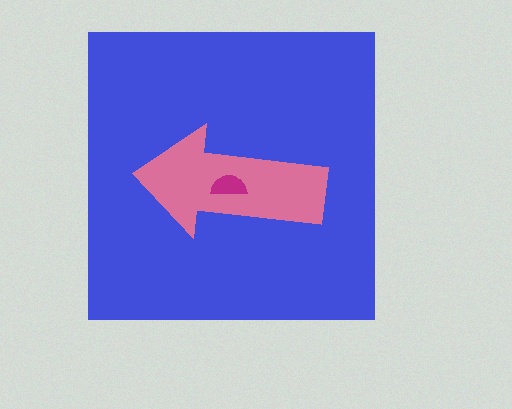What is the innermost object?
The magenta semicircle.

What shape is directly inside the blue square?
The pink arrow.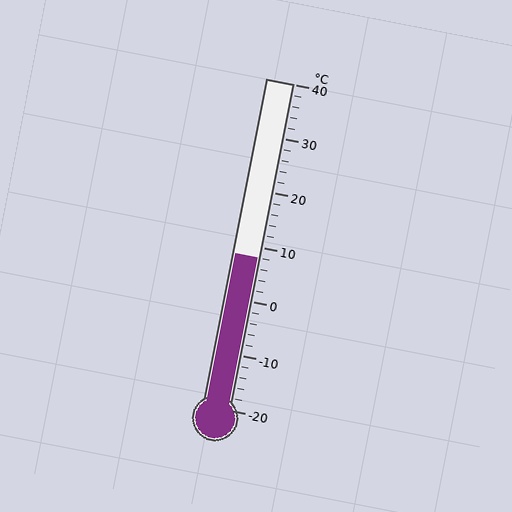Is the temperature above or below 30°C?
The temperature is below 30°C.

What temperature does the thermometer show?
The thermometer shows approximately 8°C.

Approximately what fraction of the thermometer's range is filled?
The thermometer is filled to approximately 45% of its range.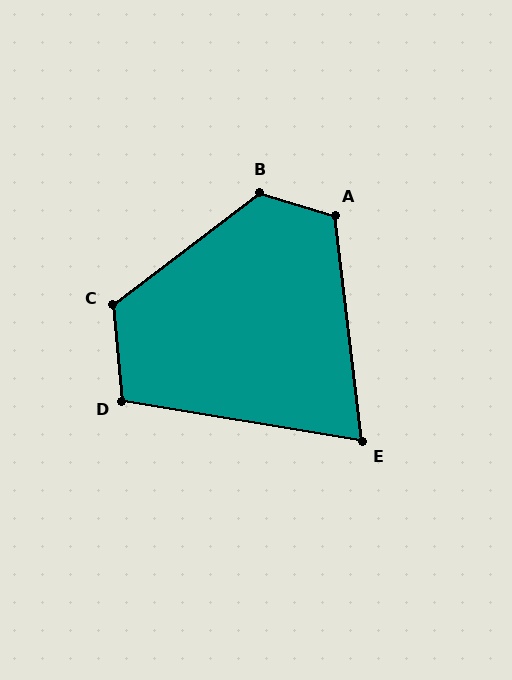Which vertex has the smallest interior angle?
E, at approximately 74 degrees.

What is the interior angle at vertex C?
Approximately 122 degrees (obtuse).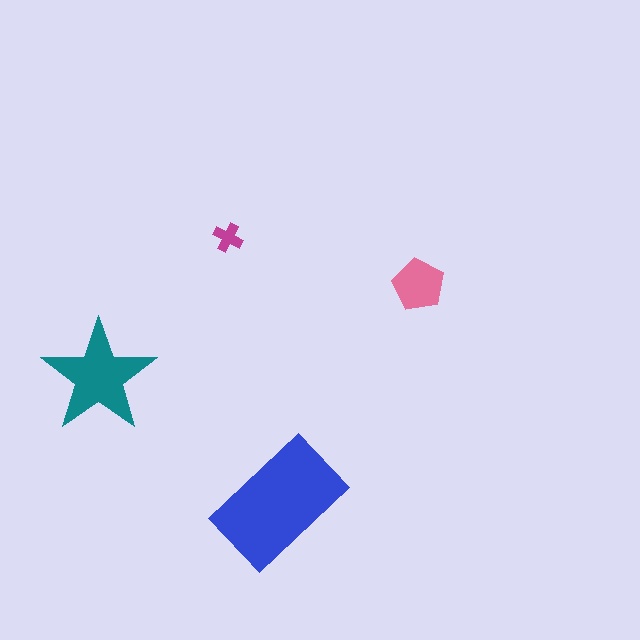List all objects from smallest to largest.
The magenta cross, the pink pentagon, the teal star, the blue rectangle.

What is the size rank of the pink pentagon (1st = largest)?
3rd.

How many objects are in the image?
There are 4 objects in the image.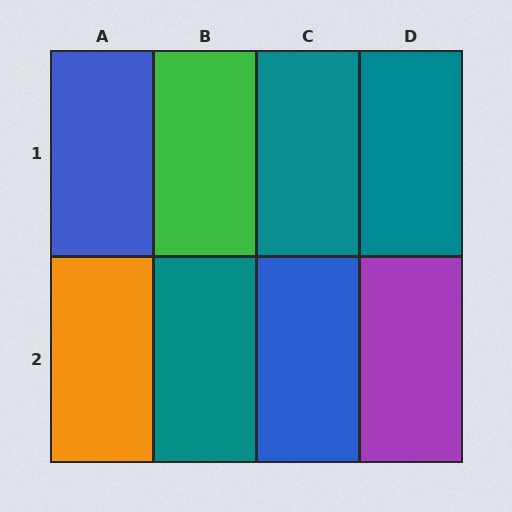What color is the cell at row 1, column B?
Green.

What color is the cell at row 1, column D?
Teal.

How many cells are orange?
1 cell is orange.